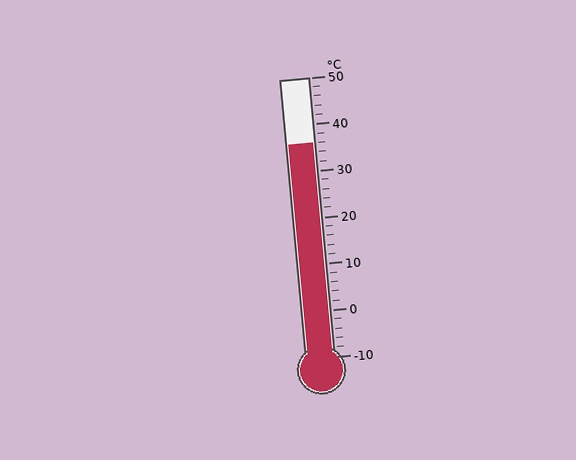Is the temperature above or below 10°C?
The temperature is above 10°C.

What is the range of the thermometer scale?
The thermometer scale ranges from -10°C to 50°C.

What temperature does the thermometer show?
The thermometer shows approximately 36°C.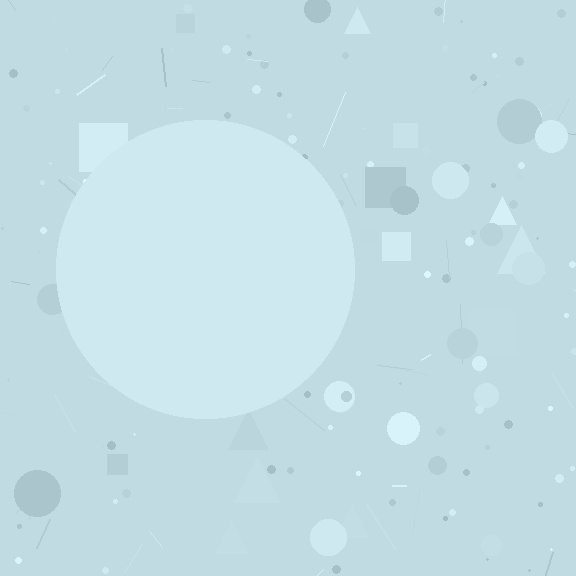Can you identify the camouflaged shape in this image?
The camouflaged shape is a circle.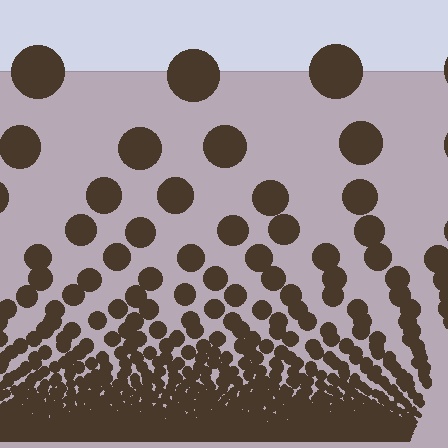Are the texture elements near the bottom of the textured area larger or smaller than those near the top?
Smaller. The gradient is inverted — elements near the bottom are smaller and denser.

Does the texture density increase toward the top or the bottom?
Density increases toward the bottom.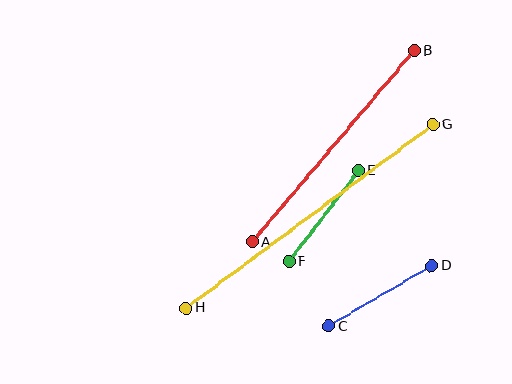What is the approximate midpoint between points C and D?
The midpoint is at approximately (380, 296) pixels.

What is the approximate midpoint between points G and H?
The midpoint is at approximately (309, 216) pixels.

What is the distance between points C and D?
The distance is approximately 119 pixels.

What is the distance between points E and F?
The distance is approximately 115 pixels.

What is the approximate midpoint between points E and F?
The midpoint is at approximately (324, 216) pixels.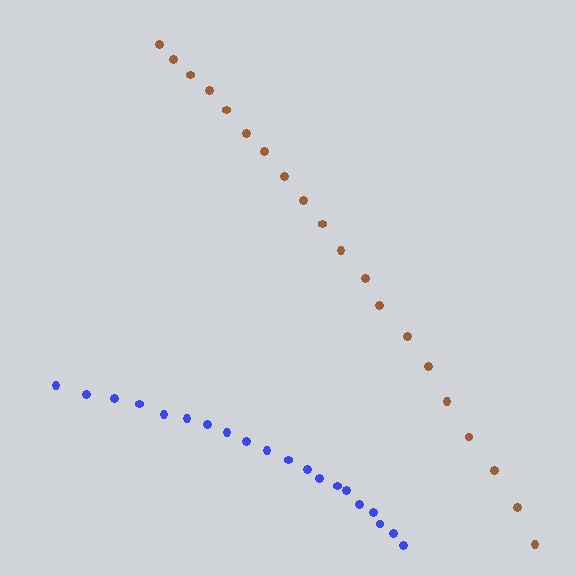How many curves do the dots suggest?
There are 2 distinct paths.